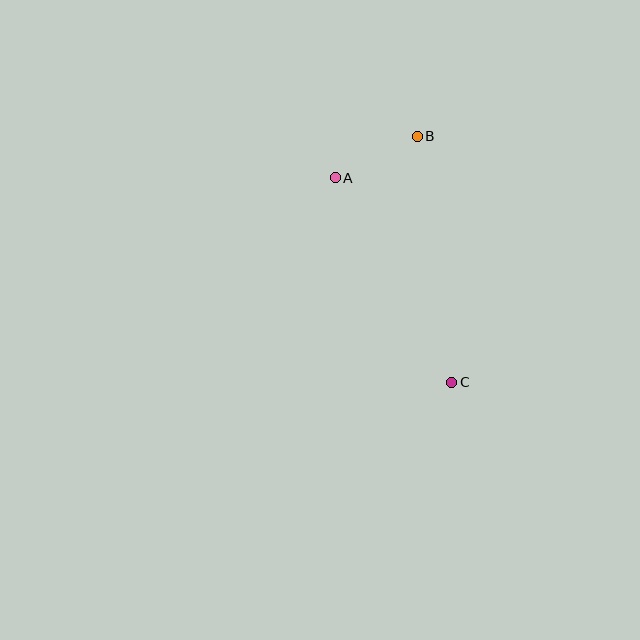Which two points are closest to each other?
Points A and B are closest to each other.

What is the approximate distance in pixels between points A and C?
The distance between A and C is approximately 235 pixels.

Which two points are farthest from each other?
Points B and C are farthest from each other.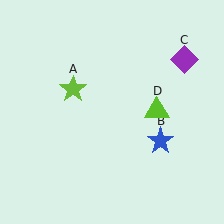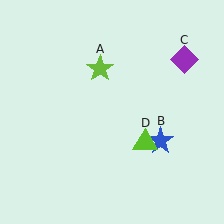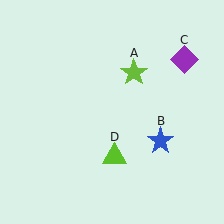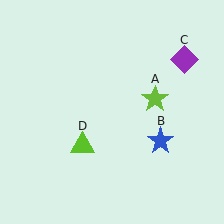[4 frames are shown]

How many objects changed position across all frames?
2 objects changed position: lime star (object A), lime triangle (object D).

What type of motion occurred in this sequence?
The lime star (object A), lime triangle (object D) rotated clockwise around the center of the scene.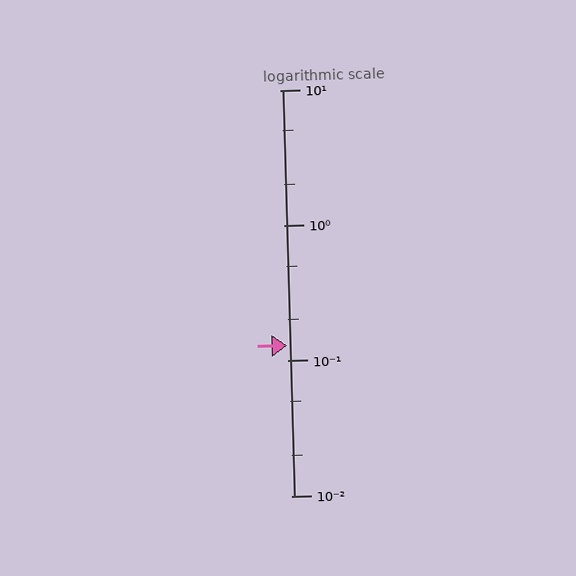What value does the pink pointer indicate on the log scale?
The pointer indicates approximately 0.13.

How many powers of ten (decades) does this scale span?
The scale spans 3 decades, from 0.01 to 10.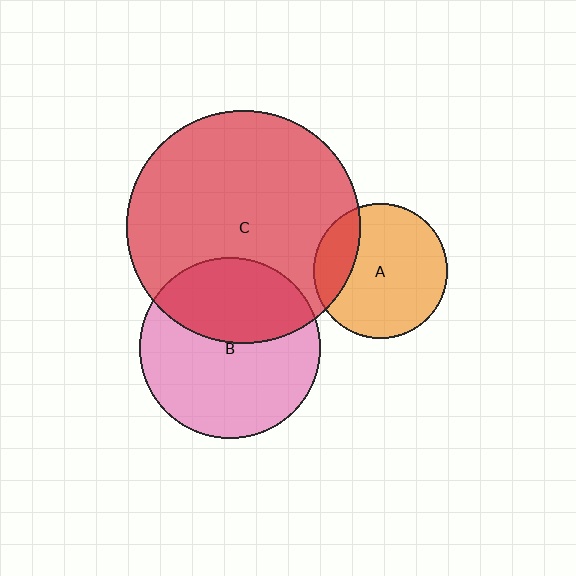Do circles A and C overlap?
Yes.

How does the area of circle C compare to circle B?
Approximately 1.7 times.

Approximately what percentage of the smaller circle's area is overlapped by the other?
Approximately 20%.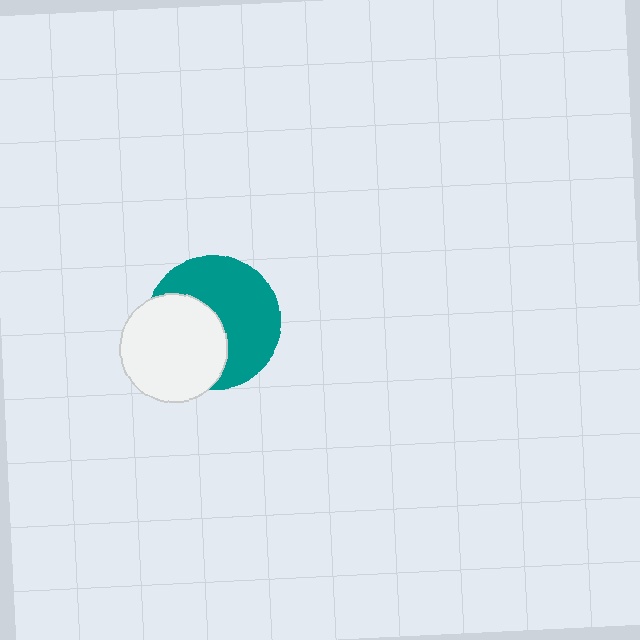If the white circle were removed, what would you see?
You would see the complete teal circle.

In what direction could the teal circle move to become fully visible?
The teal circle could move right. That would shift it out from behind the white circle entirely.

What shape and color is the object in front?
The object in front is a white circle.